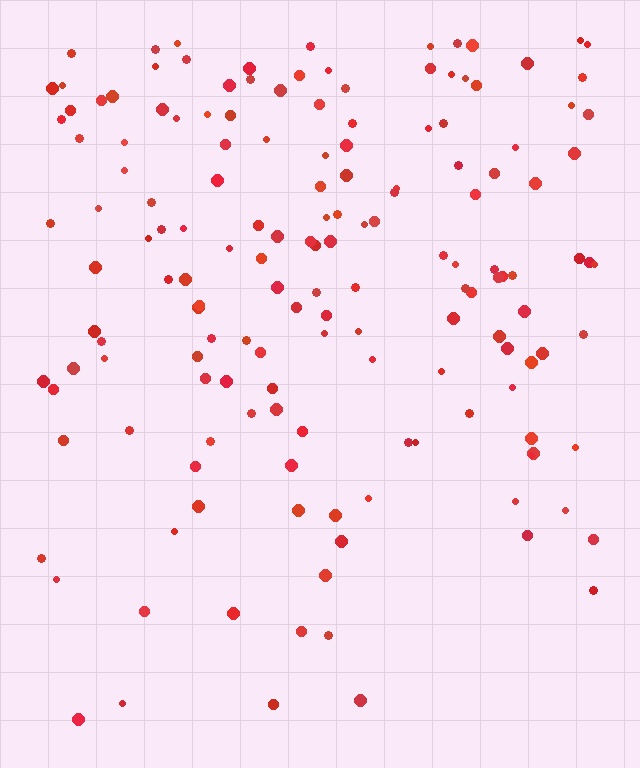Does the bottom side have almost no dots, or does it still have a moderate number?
Still a moderate number, just noticeably fewer than the top.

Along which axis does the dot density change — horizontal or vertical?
Vertical.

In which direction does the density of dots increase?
From bottom to top, with the top side densest.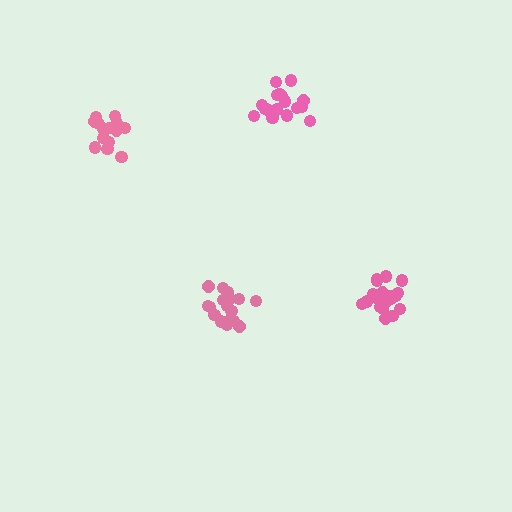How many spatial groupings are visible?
There are 4 spatial groupings.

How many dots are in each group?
Group 1: 17 dots, Group 2: 18 dots, Group 3: 16 dots, Group 4: 21 dots (72 total).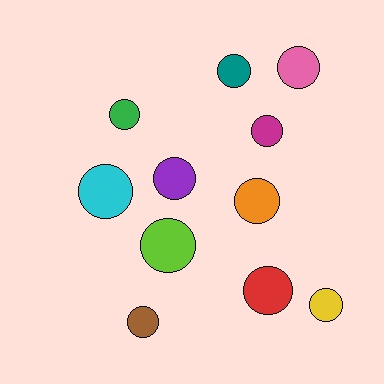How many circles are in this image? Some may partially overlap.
There are 11 circles.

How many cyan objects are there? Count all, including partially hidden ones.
There is 1 cyan object.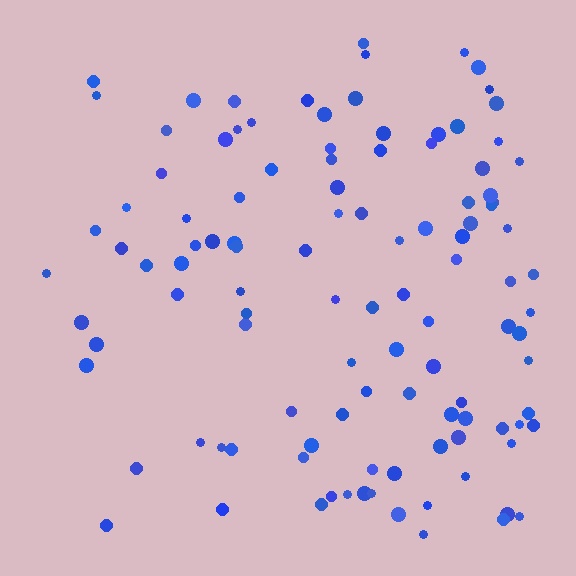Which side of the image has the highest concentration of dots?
The right.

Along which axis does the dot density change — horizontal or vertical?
Horizontal.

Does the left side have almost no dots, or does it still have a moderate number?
Still a moderate number, just noticeably fewer than the right.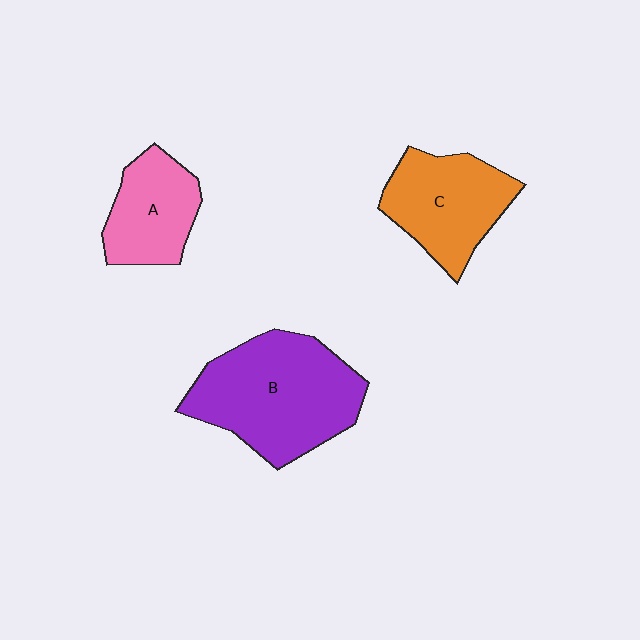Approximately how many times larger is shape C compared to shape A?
Approximately 1.3 times.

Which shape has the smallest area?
Shape A (pink).